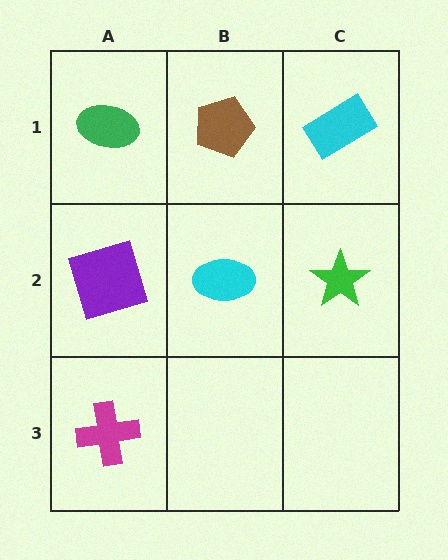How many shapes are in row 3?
1 shape.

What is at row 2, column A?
A purple square.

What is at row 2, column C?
A green star.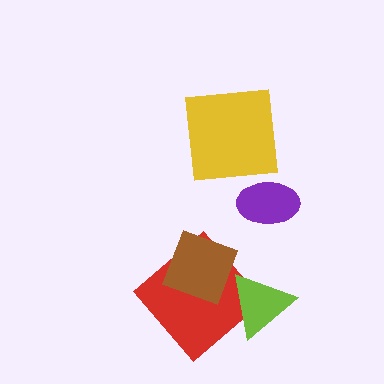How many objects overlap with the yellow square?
0 objects overlap with the yellow square.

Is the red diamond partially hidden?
Yes, it is partially covered by another shape.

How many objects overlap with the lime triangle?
1 object overlaps with the lime triangle.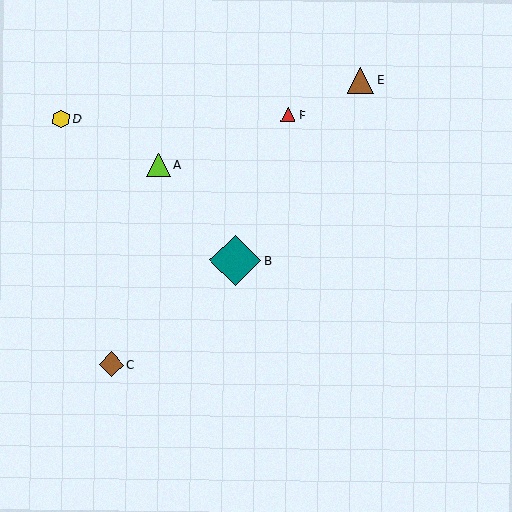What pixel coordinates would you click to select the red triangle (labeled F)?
Click at (288, 115) to select the red triangle F.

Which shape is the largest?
The teal diamond (labeled B) is the largest.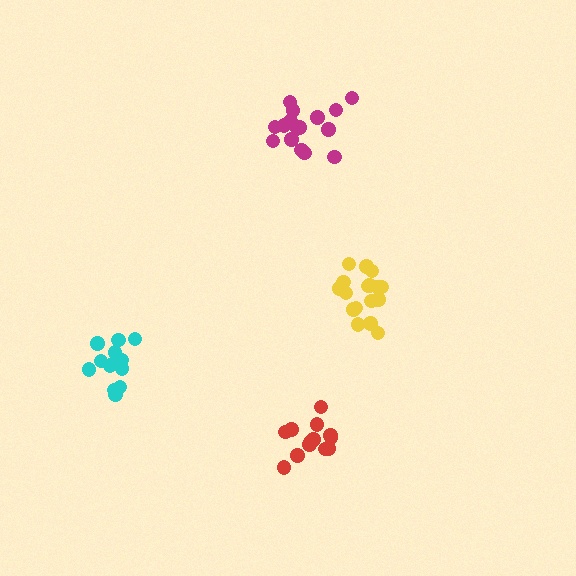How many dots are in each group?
Group 1: 17 dots, Group 2: 13 dots, Group 3: 13 dots, Group 4: 16 dots (59 total).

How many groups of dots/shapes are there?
There are 4 groups.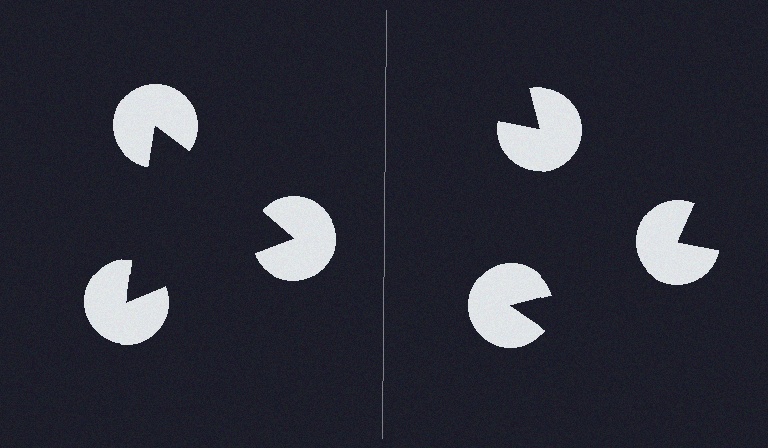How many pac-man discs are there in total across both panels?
6 — 3 on each side.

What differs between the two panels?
The pac-man discs are positioned identically on both sides; only the wedge orientations differ. On the left they align to a triangle; on the right they are misaligned.